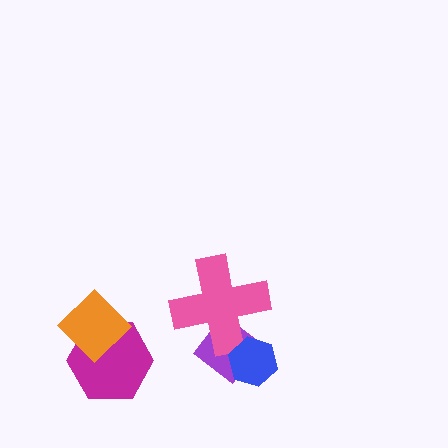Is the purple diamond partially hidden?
Yes, it is partially covered by another shape.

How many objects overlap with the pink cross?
2 objects overlap with the pink cross.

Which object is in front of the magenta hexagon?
The orange diamond is in front of the magenta hexagon.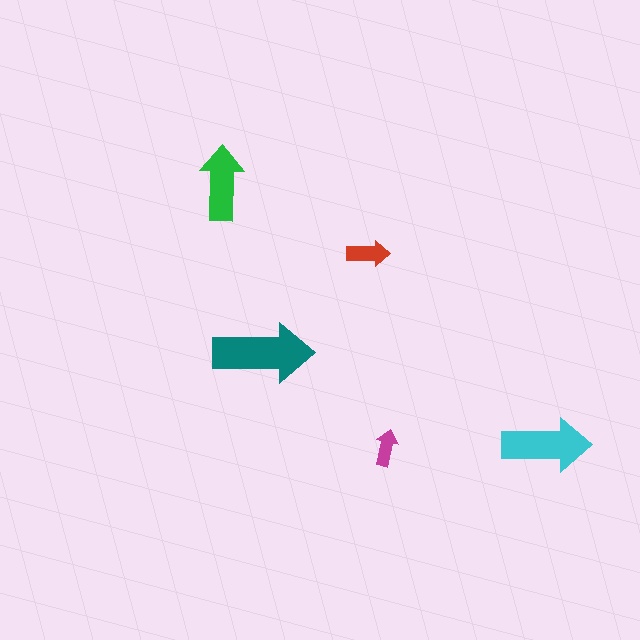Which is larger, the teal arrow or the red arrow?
The teal one.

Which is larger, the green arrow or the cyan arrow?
The cyan one.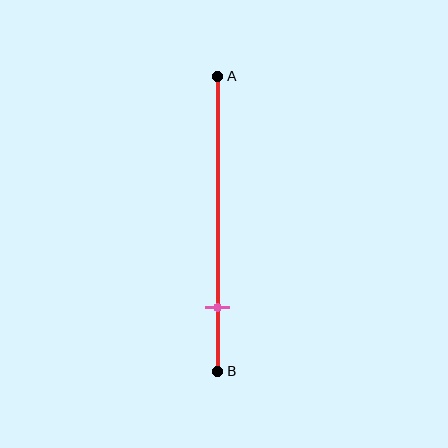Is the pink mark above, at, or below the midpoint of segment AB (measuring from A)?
The pink mark is below the midpoint of segment AB.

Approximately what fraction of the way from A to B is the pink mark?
The pink mark is approximately 80% of the way from A to B.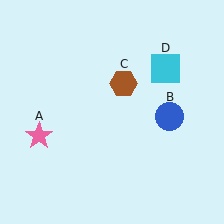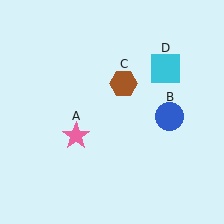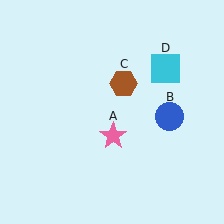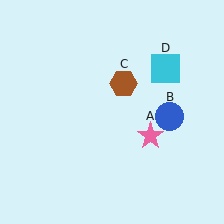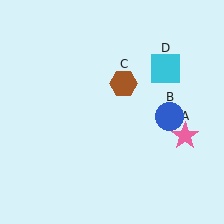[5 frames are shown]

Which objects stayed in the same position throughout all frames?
Blue circle (object B) and brown hexagon (object C) and cyan square (object D) remained stationary.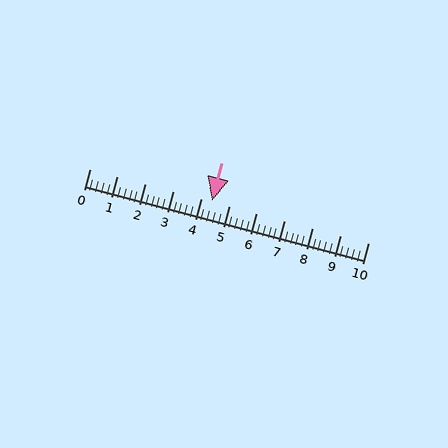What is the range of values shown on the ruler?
The ruler shows values from 0 to 10.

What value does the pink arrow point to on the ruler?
The pink arrow points to approximately 4.4.